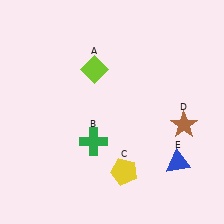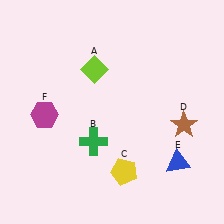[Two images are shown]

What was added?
A magenta hexagon (F) was added in Image 2.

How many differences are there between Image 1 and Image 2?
There is 1 difference between the two images.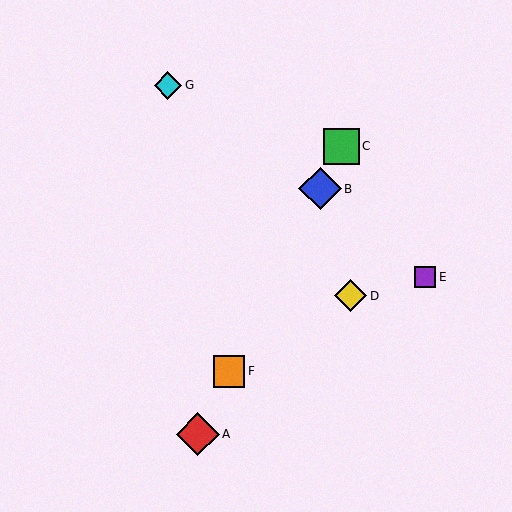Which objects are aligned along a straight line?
Objects A, B, C, F are aligned along a straight line.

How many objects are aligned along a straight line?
4 objects (A, B, C, F) are aligned along a straight line.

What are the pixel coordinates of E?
Object E is at (425, 277).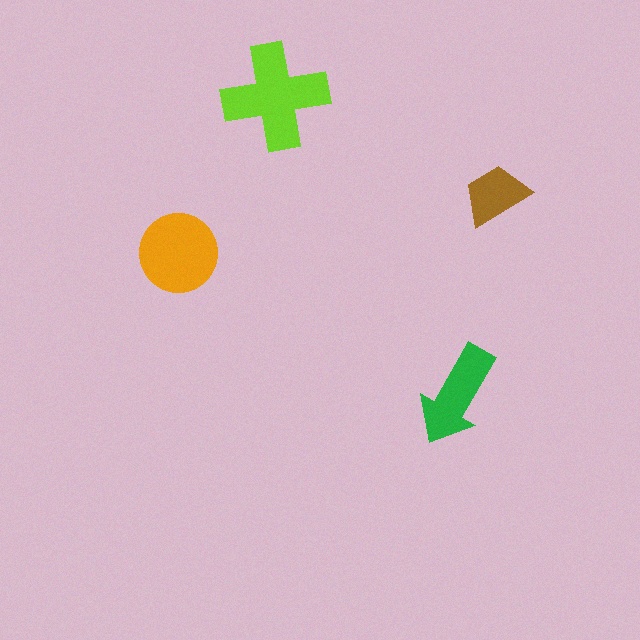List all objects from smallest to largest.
The brown trapezoid, the green arrow, the orange circle, the lime cross.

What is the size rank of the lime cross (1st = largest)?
1st.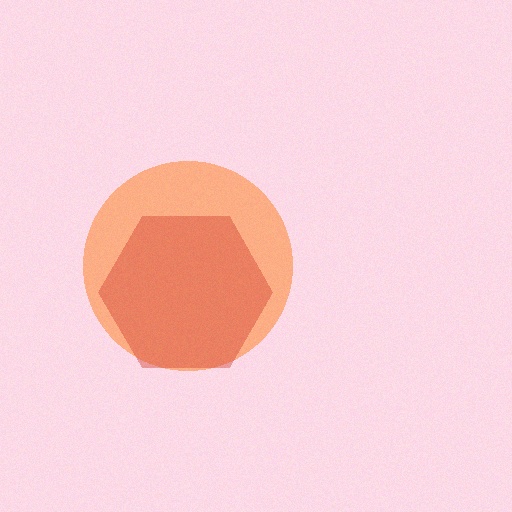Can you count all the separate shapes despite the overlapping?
Yes, there are 2 separate shapes.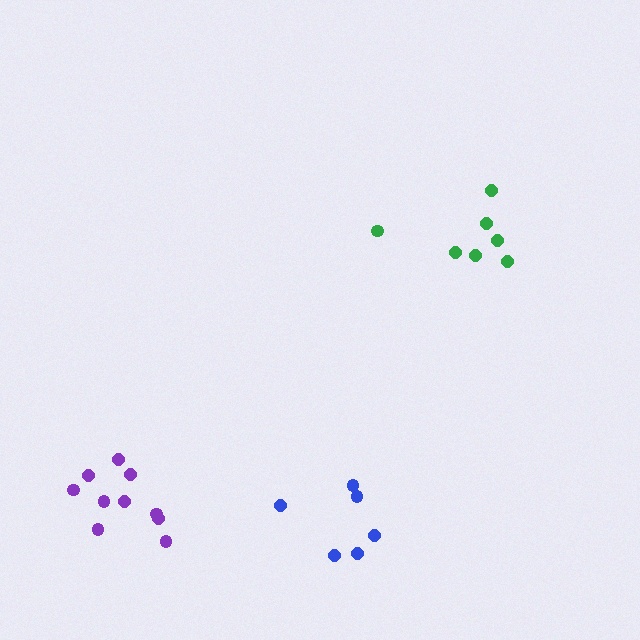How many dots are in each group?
Group 1: 7 dots, Group 2: 10 dots, Group 3: 6 dots (23 total).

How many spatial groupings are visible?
There are 3 spatial groupings.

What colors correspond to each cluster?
The clusters are colored: green, purple, blue.